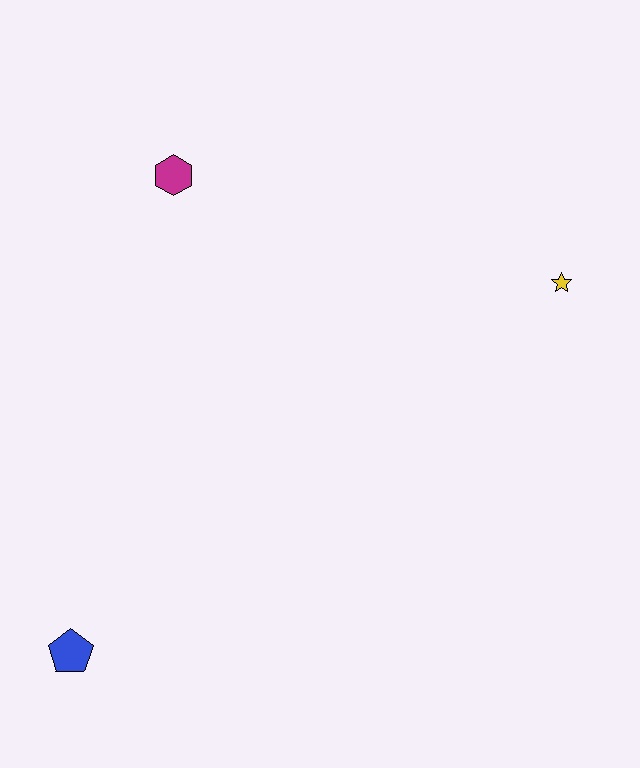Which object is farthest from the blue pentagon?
The yellow star is farthest from the blue pentagon.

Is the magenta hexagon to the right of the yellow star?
No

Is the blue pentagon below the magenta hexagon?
Yes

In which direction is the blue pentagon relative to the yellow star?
The blue pentagon is to the left of the yellow star.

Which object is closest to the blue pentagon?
The magenta hexagon is closest to the blue pentagon.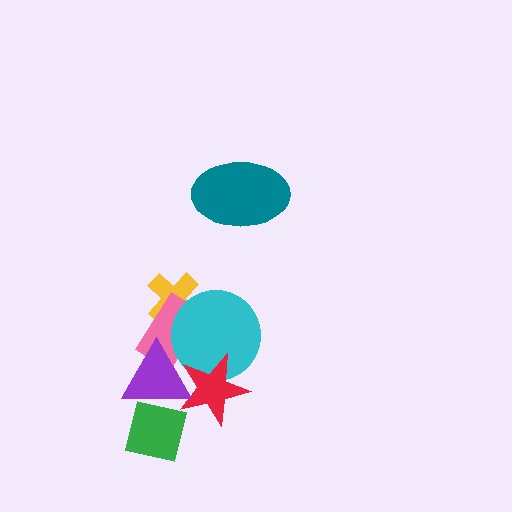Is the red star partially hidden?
Yes, it is partially covered by another shape.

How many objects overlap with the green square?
1 object overlaps with the green square.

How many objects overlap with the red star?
2 objects overlap with the red star.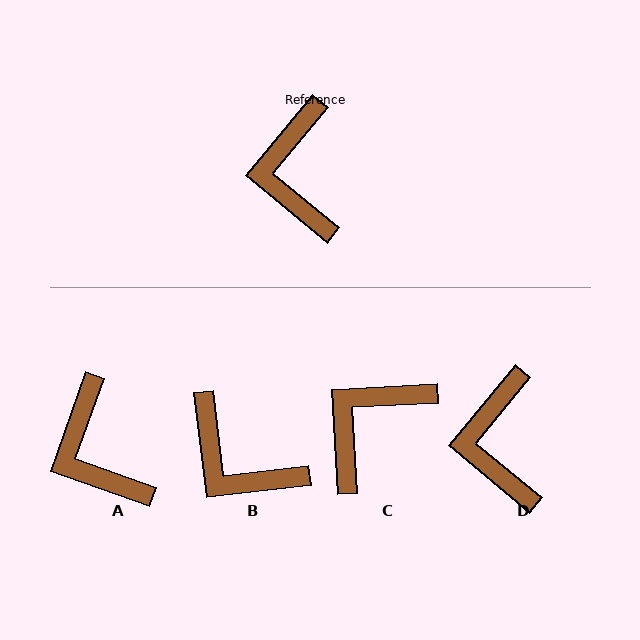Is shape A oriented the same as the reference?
No, it is off by about 20 degrees.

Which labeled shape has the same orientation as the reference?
D.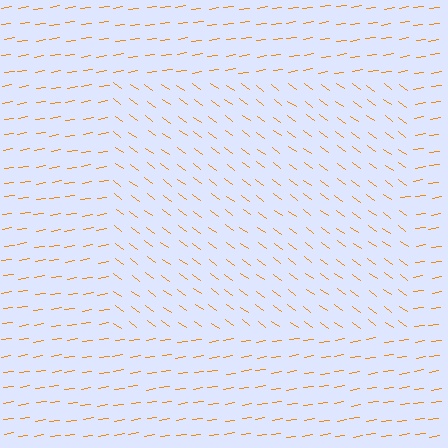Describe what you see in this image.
The image is filled with small orange line segments. A rectangle region in the image has lines oriented differently from the surrounding lines, creating a visible texture boundary.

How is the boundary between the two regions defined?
The boundary is defined purely by a change in line orientation (approximately 45 degrees difference). All lines are the same color and thickness.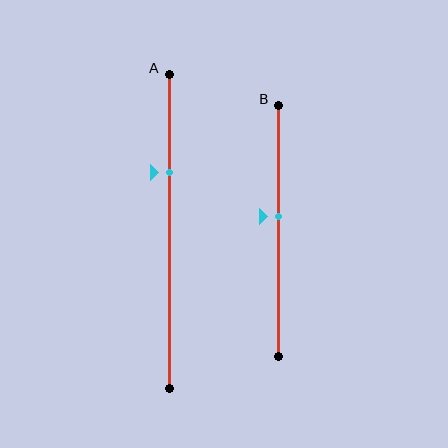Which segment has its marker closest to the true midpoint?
Segment B has its marker closest to the true midpoint.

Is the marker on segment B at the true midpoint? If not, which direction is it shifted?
No, the marker on segment B is shifted upward by about 6% of the segment length.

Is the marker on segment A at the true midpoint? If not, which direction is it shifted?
No, the marker on segment A is shifted upward by about 19% of the segment length.